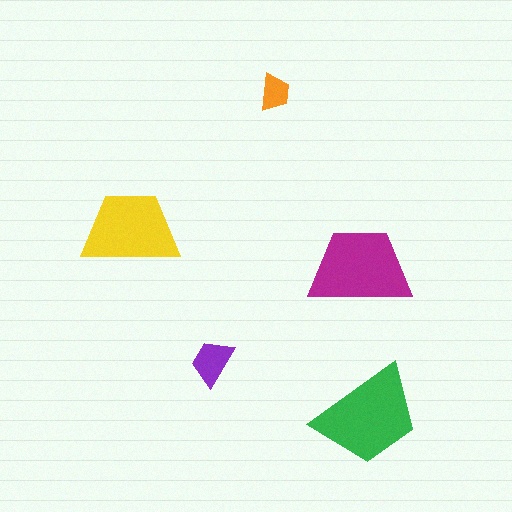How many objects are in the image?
There are 5 objects in the image.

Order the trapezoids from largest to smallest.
the green one, the magenta one, the yellow one, the purple one, the orange one.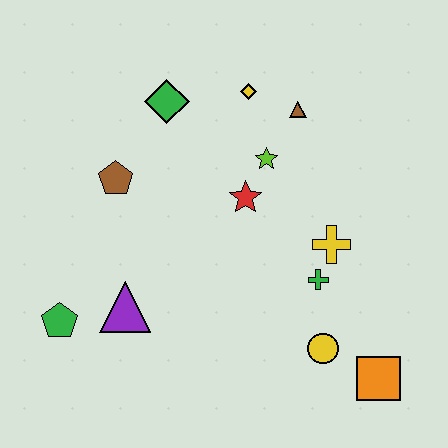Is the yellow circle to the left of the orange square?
Yes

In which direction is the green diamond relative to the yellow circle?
The green diamond is above the yellow circle.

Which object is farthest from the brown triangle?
The green pentagon is farthest from the brown triangle.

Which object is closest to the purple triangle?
The green pentagon is closest to the purple triangle.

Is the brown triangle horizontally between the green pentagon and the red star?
No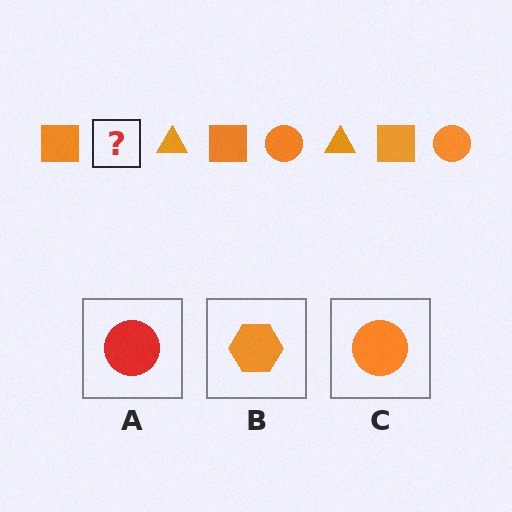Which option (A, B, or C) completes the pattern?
C.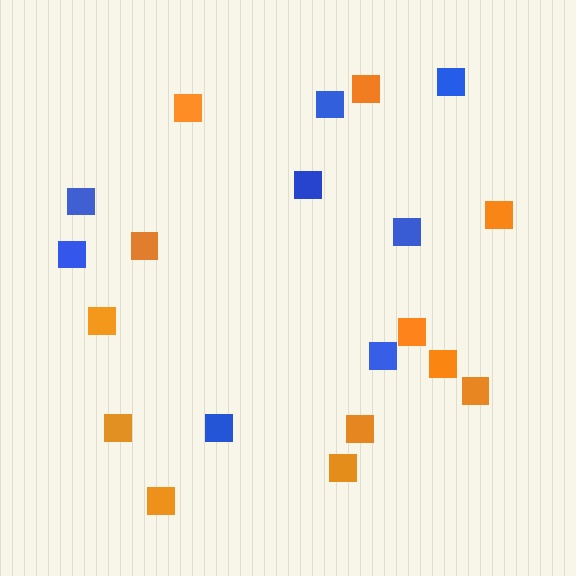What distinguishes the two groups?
There are 2 groups: one group of orange squares (12) and one group of blue squares (8).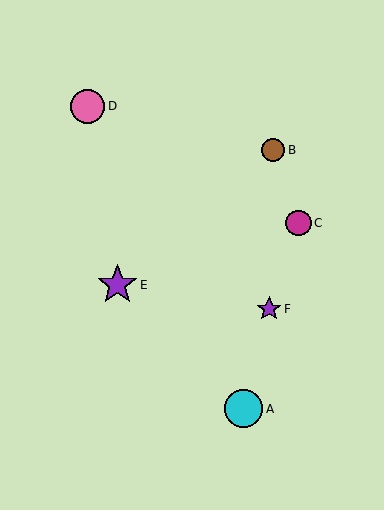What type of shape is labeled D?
Shape D is a pink circle.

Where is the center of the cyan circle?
The center of the cyan circle is at (244, 409).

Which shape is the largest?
The purple star (labeled E) is the largest.